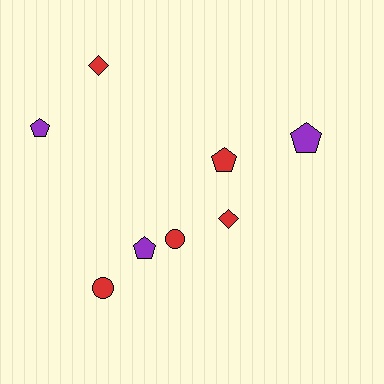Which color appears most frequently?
Red, with 5 objects.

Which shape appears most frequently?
Pentagon, with 4 objects.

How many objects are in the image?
There are 8 objects.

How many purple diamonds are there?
There are no purple diamonds.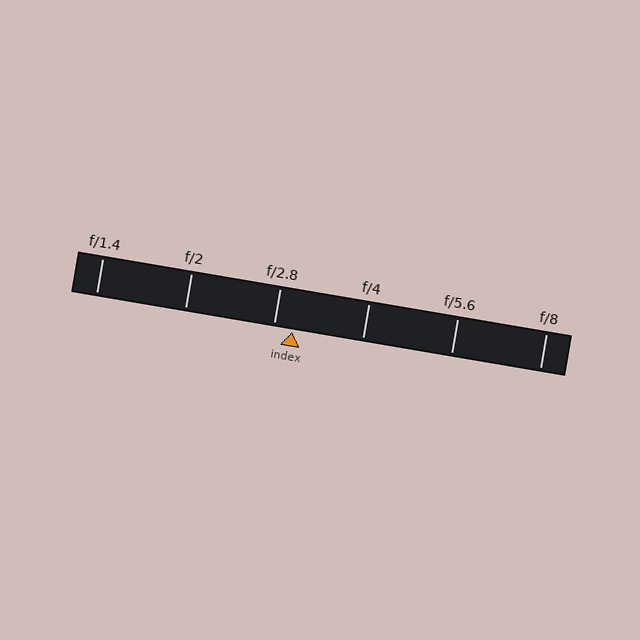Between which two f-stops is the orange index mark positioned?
The index mark is between f/2.8 and f/4.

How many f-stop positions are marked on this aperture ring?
There are 6 f-stop positions marked.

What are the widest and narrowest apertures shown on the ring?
The widest aperture shown is f/1.4 and the narrowest is f/8.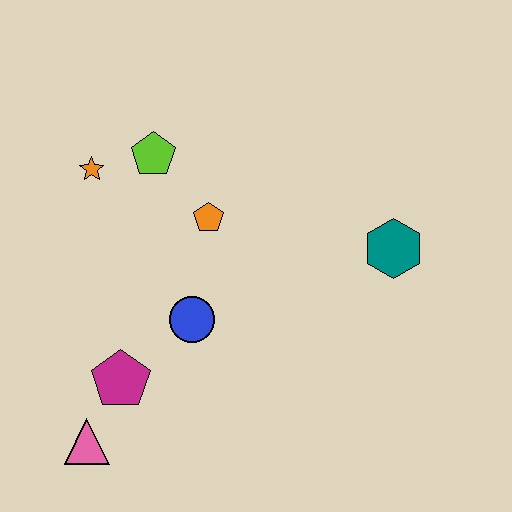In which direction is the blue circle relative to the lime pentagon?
The blue circle is below the lime pentagon.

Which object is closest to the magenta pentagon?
The pink triangle is closest to the magenta pentagon.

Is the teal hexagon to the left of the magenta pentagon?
No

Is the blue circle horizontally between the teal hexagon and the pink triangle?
Yes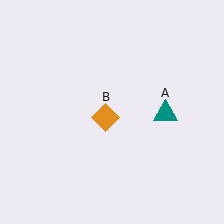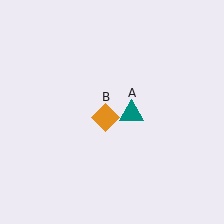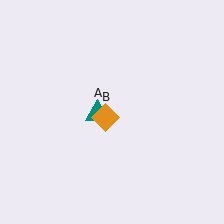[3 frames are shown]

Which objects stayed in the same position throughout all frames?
Orange diamond (object B) remained stationary.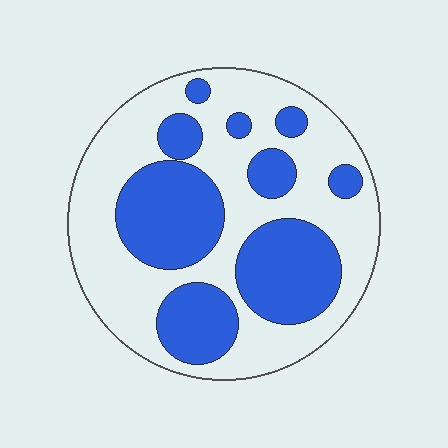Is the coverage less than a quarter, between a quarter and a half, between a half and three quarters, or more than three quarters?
Between a quarter and a half.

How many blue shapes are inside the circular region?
9.